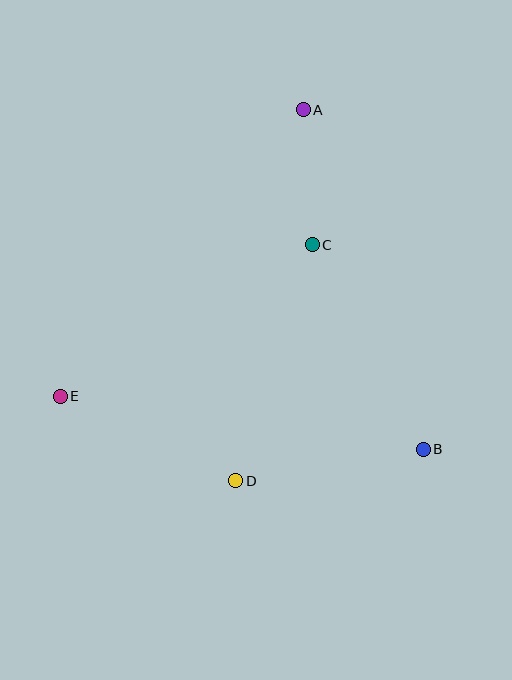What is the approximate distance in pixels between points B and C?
The distance between B and C is approximately 233 pixels.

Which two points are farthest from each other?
Points A and D are farthest from each other.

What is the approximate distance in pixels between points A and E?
The distance between A and E is approximately 376 pixels.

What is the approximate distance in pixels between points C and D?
The distance between C and D is approximately 248 pixels.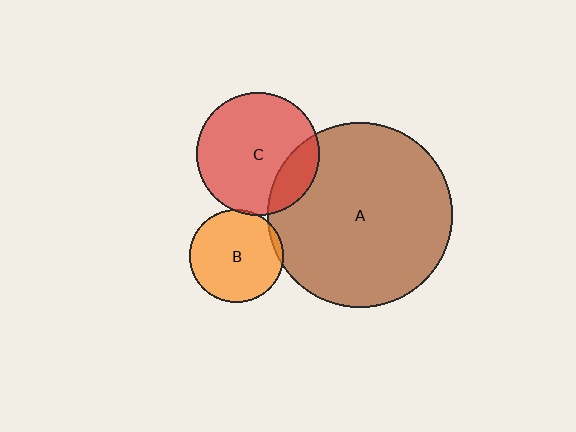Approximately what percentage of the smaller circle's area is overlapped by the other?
Approximately 5%.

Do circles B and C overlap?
Yes.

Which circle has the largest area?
Circle A (brown).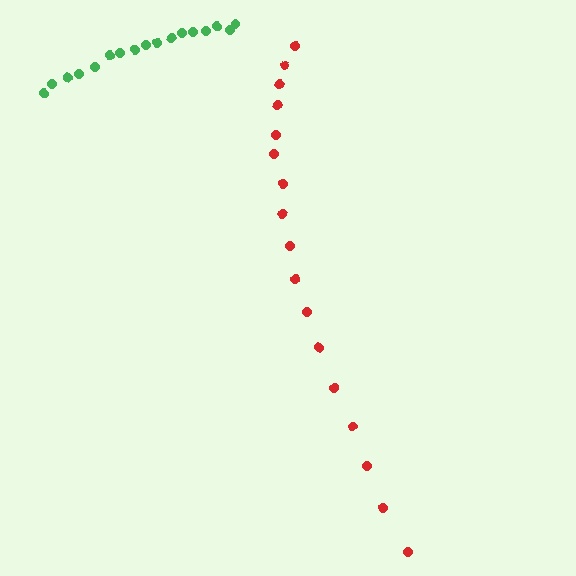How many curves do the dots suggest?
There are 2 distinct paths.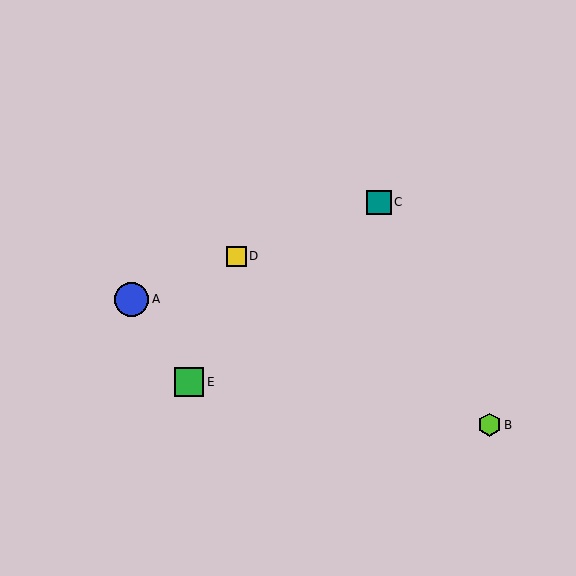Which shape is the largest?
The blue circle (labeled A) is the largest.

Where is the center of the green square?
The center of the green square is at (189, 382).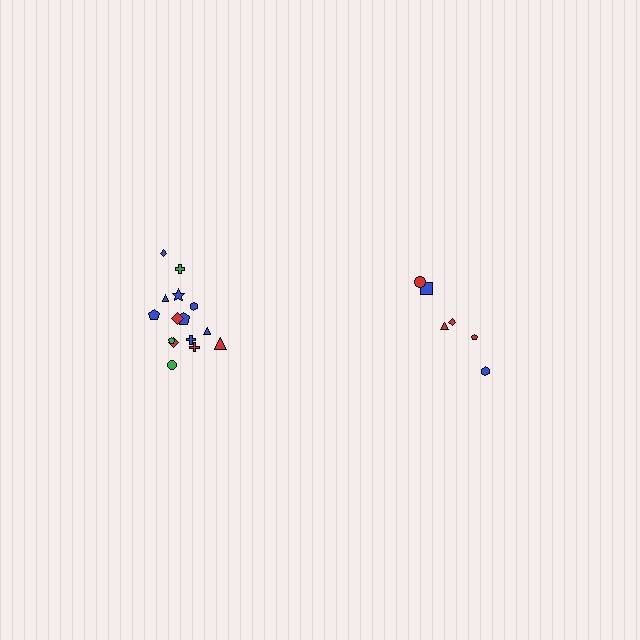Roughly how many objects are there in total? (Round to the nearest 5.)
Roughly 20 objects in total.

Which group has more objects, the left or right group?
The left group.